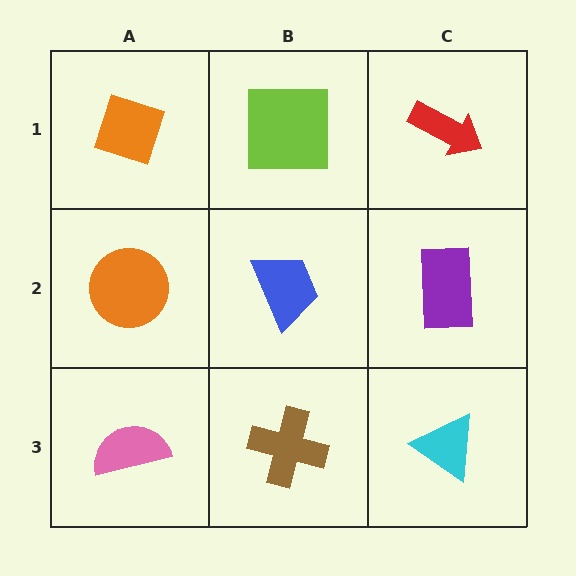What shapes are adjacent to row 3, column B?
A blue trapezoid (row 2, column B), a pink semicircle (row 3, column A), a cyan triangle (row 3, column C).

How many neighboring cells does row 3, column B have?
3.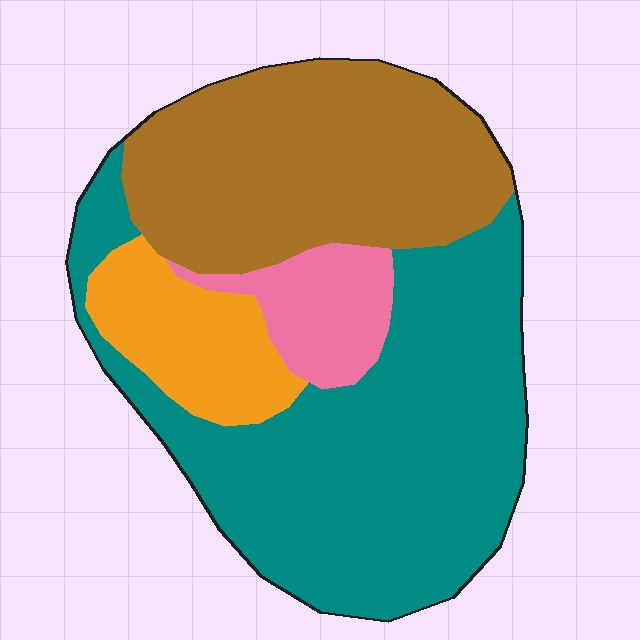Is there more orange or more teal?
Teal.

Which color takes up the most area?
Teal, at roughly 45%.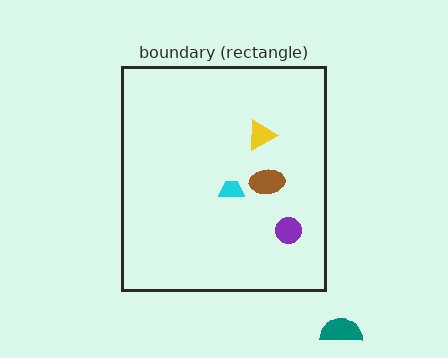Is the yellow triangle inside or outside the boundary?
Inside.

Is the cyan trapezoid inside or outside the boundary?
Inside.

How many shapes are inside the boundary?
4 inside, 1 outside.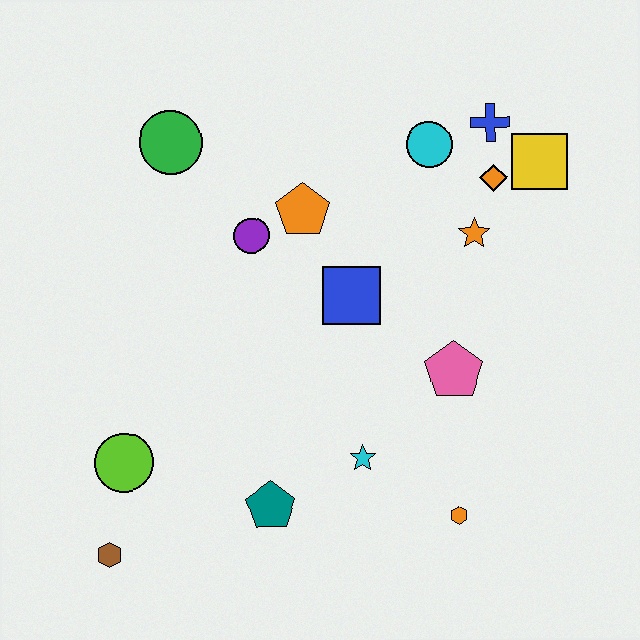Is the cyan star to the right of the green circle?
Yes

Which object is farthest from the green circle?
The orange hexagon is farthest from the green circle.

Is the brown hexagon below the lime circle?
Yes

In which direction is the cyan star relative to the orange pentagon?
The cyan star is below the orange pentagon.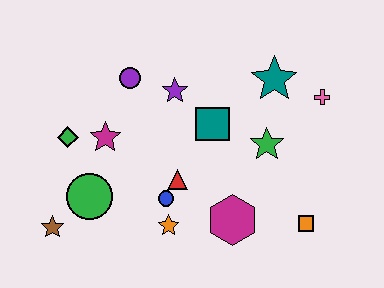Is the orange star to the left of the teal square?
Yes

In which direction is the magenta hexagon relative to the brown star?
The magenta hexagon is to the right of the brown star.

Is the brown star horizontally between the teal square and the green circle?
No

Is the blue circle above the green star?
No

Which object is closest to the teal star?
The pink cross is closest to the teal star.